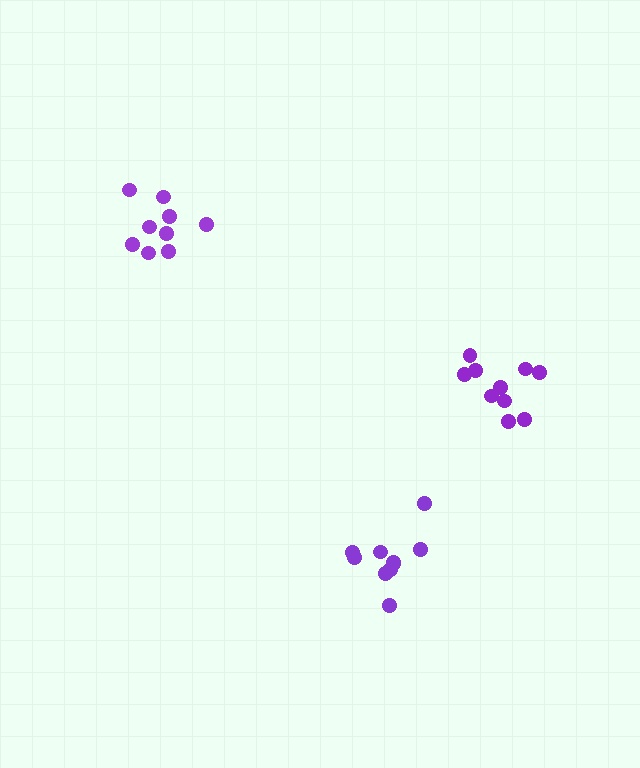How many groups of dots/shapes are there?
There are 3 groups.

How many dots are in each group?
Group 1: 10 dots, Group 2: 9 dots, Group 3: 10 dots (29 total).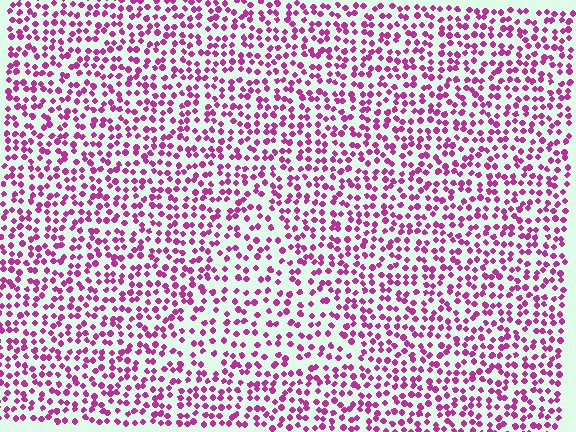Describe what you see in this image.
The image contains small magenta elements arranged at two different densities. A triangle-shaped region is visible where the elements are less densely packed than the surrounding area.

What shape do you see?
I see a triangle.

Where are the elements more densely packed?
The elements are more densely packed outside the triangle boundary.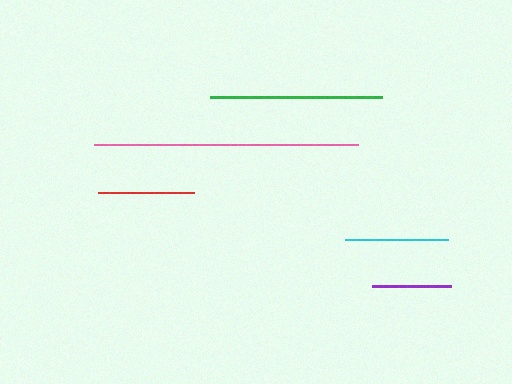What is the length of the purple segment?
The purple segment is approximately 79 pixels long.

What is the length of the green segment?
The green segment is approximately 172 pixels long.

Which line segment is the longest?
The pink line is the longest at approximately 264 pixels.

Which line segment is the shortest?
The purple line is the shortest at approximately 79 pixels.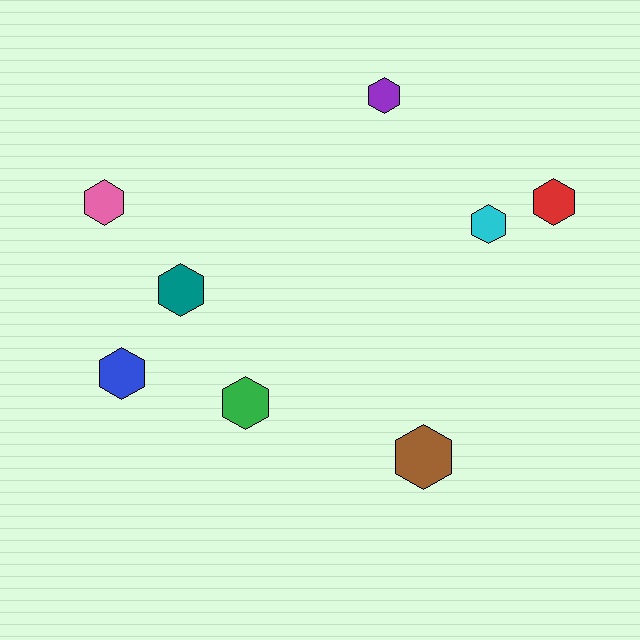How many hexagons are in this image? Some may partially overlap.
There are 8 hexagons.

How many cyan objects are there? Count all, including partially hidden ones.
There is 1 cyan object.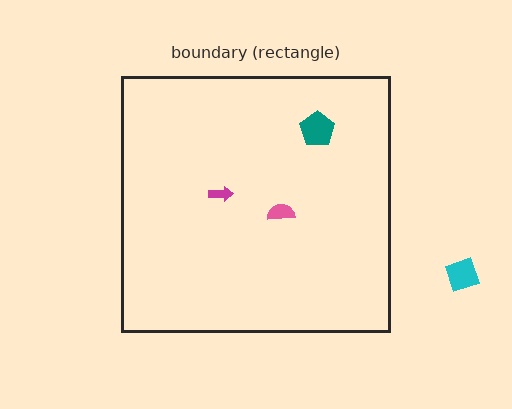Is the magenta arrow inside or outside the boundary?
Inside.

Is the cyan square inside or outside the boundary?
Outside.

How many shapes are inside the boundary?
3 inside, 1 outside.